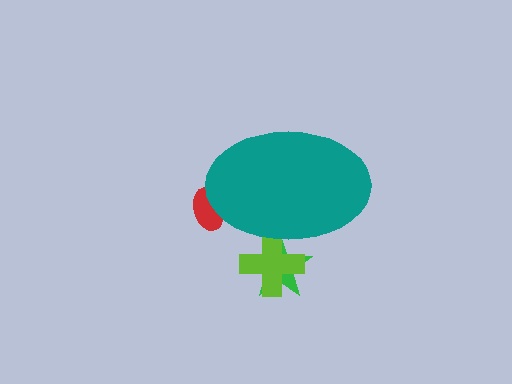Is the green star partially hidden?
Yes, the green star is partially hidden behind the teal ellipse.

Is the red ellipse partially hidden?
Yes, the red ellipse is partially hidden behind the teal ellipse.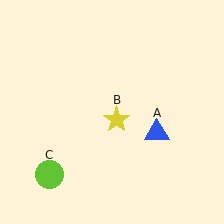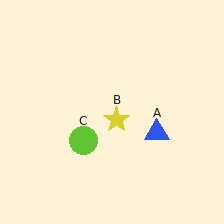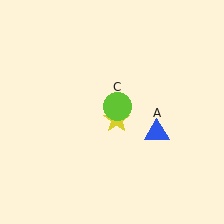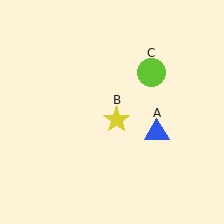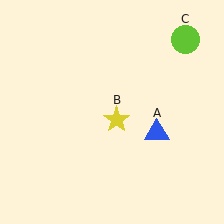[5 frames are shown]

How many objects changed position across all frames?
1 object changed position: lime circle (object C).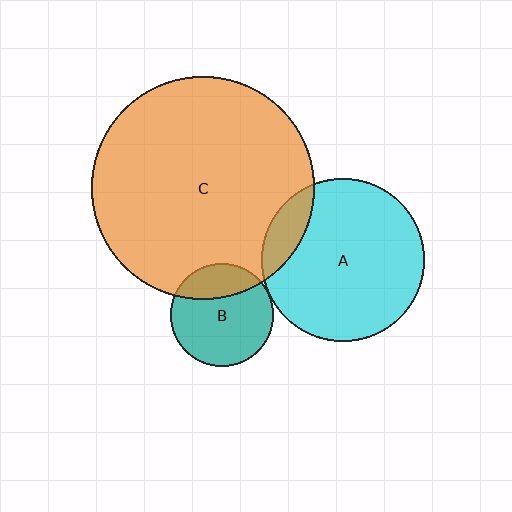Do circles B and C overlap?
Yes.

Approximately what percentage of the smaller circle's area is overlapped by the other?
Approximately 25%.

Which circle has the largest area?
Circle C (orange).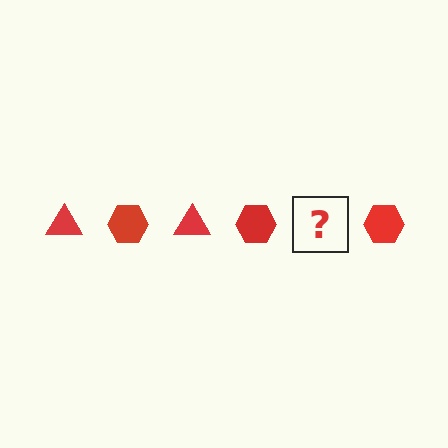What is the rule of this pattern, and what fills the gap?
The rule is that the pattern cycles through triangle, hexagon shapes in red. The gap should be filled with a red triangle.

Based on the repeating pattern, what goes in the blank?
The blank should be a red triangle.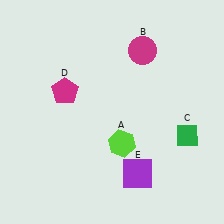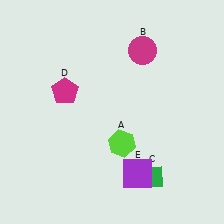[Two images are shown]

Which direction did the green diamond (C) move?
The green diamond (C) moved down.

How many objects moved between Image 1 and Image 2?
1 object moved between the two images.